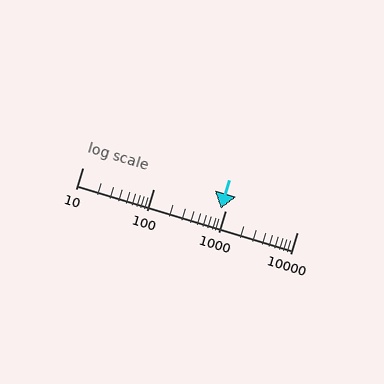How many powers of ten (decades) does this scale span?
The scale spans 3 decades, from 10 to 10000.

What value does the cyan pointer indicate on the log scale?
The pointer indicates approximately 850.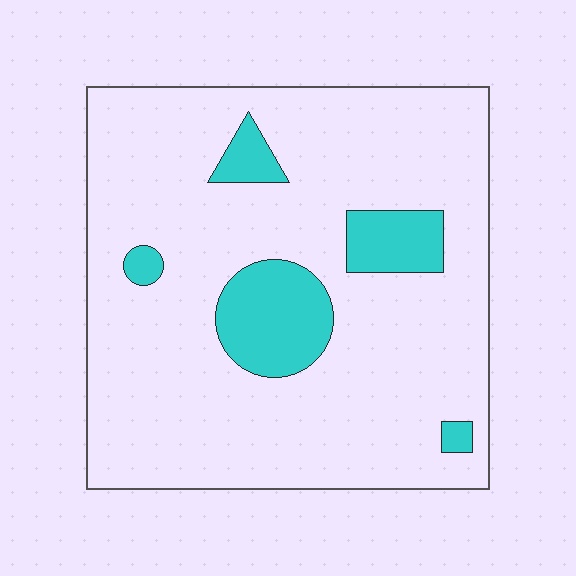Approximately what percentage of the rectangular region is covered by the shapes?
Approximately 15%.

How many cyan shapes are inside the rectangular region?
5.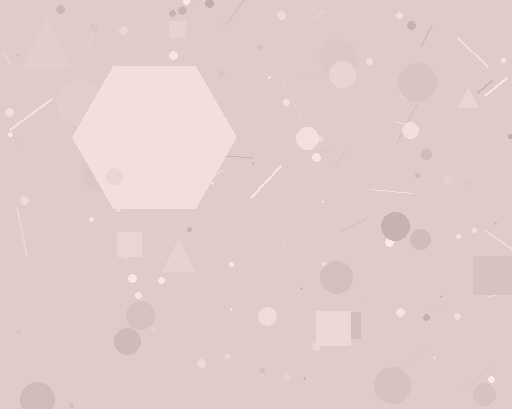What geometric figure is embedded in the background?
A hexagon is embedded in the background.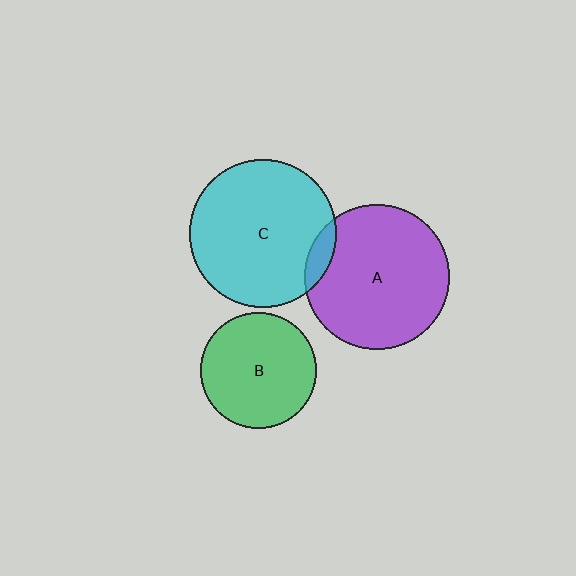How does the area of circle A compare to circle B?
Approximately 1.6 times.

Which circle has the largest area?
Circle C (cyan).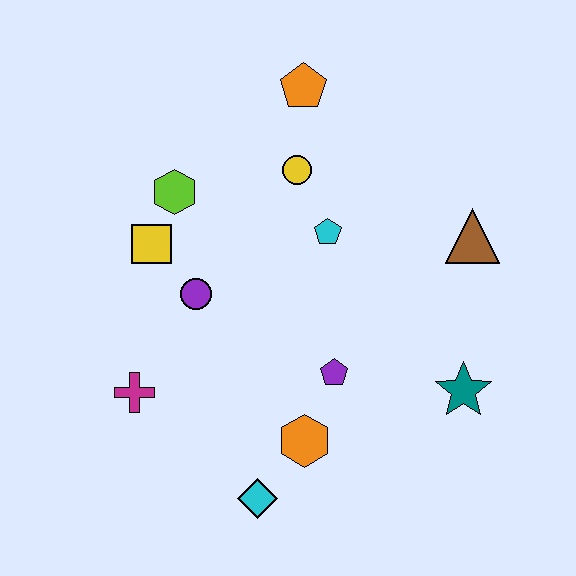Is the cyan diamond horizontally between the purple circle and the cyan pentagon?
Yes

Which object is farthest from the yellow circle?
The cyan diamond is farthest from the yellow circle.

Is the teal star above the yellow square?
No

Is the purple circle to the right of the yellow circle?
No